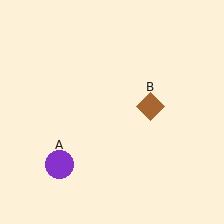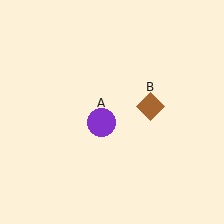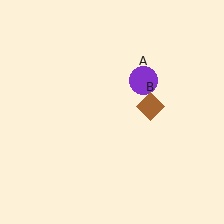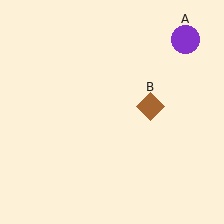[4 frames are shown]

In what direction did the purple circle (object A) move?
The purple circle (object A) moved up and to the right.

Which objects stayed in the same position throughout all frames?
Brown diamond (object B) remained stationary.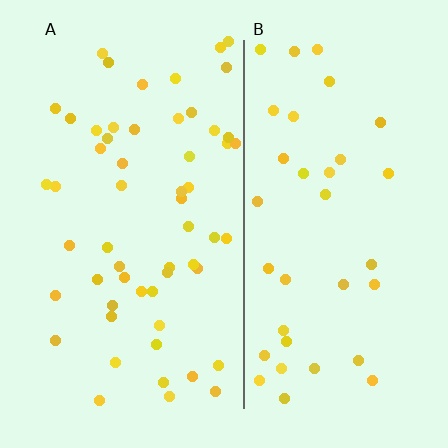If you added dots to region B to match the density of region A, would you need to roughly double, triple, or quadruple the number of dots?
Approximately double.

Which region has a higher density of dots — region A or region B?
A (the left).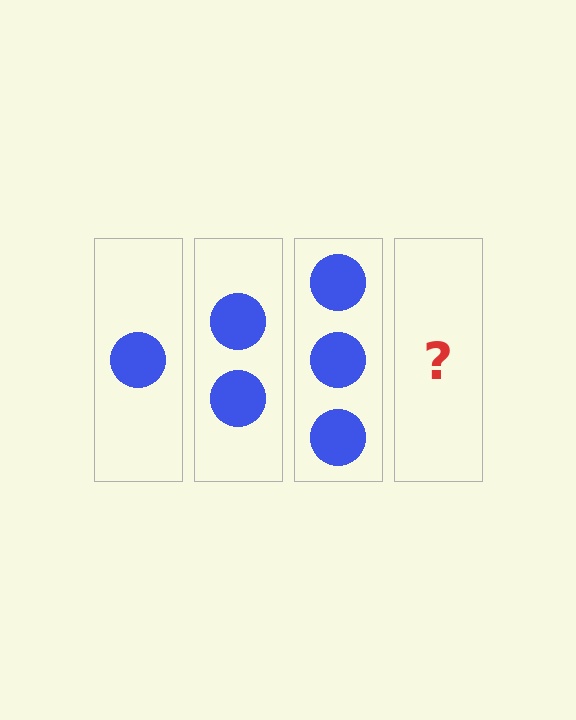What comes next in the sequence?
The next element should be 4 circles.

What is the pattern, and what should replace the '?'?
The pattern is that each step adds one more circle. The '?' should be 4 circles.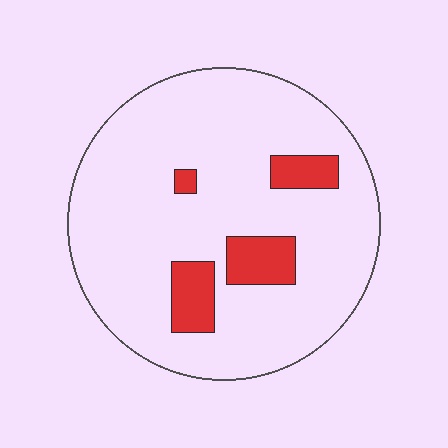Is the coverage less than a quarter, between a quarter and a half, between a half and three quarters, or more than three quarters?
Less than a quarter.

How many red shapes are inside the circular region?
4.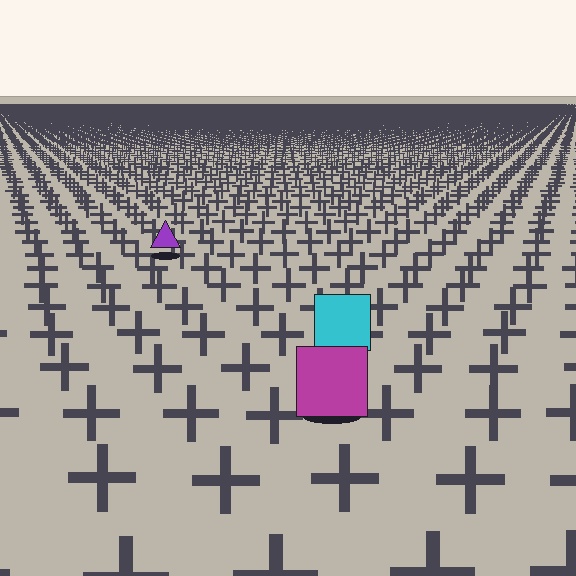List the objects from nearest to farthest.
From nearest to farthest: the magenta square, the cyan square, the purple triangle.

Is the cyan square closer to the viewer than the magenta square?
No. The magenta square is closer — you can tell from the texture gradient: the ground texture is coarser near it.